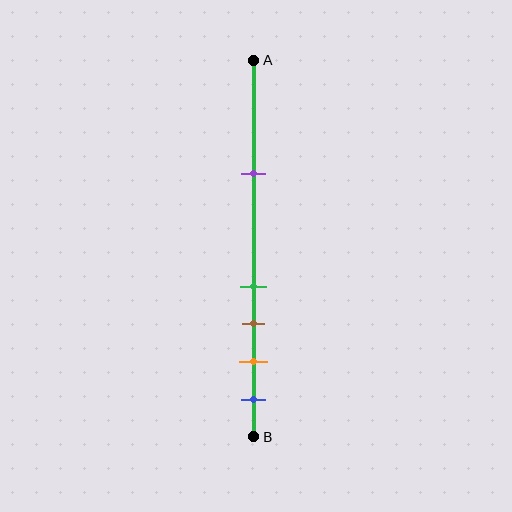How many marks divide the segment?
There are 5 marks dividing the segment.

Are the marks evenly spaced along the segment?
No, the marks are not evenly spaced.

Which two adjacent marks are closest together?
The green and brown marks are the closest adjacent pair.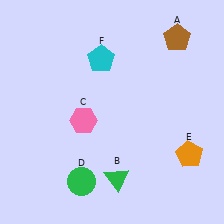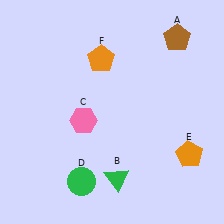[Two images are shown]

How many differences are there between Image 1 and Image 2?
There is 1 difference between the two images.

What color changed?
The pentagon (F) changed from cyan in Image 1 to orange in Image 2.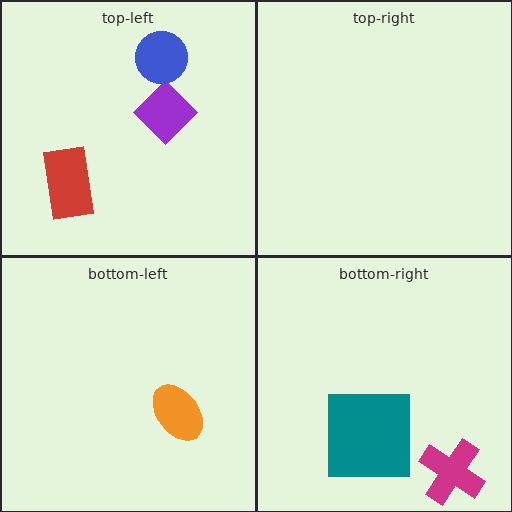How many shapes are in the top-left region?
3.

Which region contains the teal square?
The bottom-right region.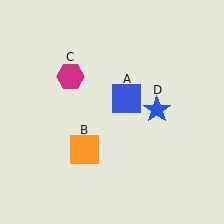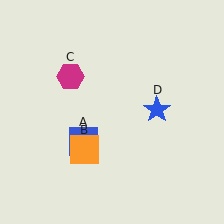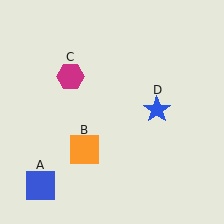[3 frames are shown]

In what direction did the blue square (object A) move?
The blue square (object A) moved down and to the left.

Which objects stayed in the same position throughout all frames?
Orange square (object B) and magenta hexagon (object C) and blue star (object D) remained stationary.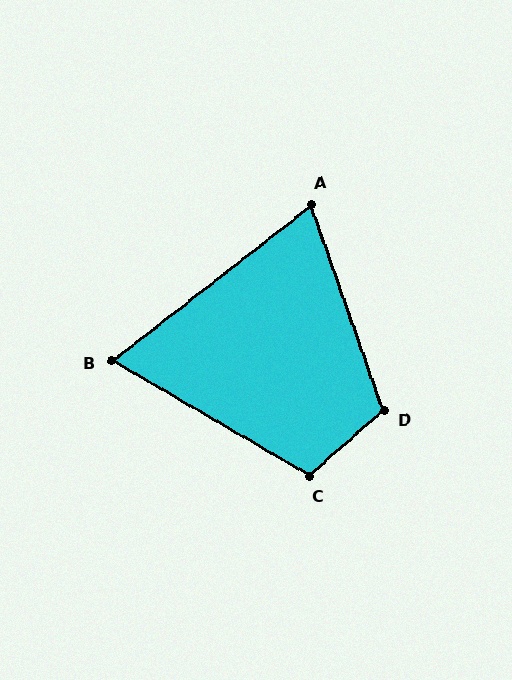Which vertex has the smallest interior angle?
B, at approximately 68 degrees.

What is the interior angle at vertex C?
Approximately 108 degrees (obtuse).